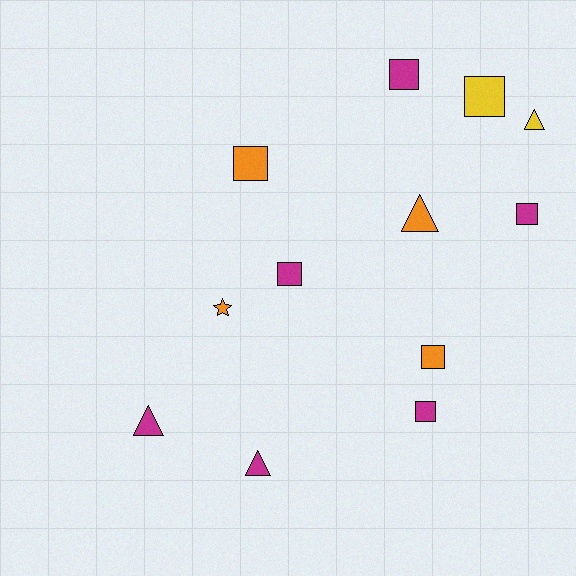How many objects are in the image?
There are 12 objects.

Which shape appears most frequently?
Square, with 7 objects.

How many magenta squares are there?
There are 4 magenta squares.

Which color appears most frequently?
Magenta, with 6 objects.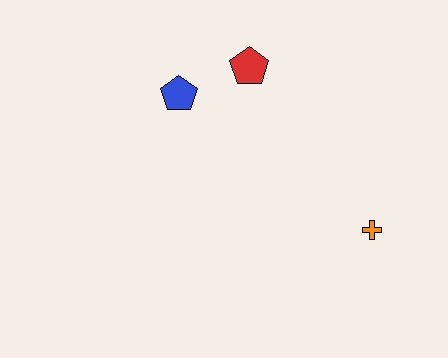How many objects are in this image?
There are 3 objects.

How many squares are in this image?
There are no squares.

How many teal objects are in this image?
There are no teal objects.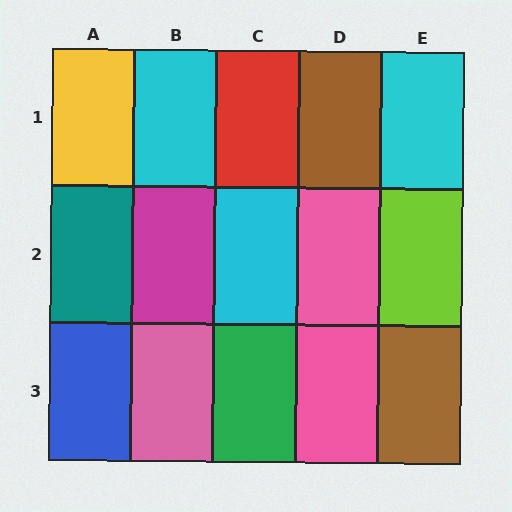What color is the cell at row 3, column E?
Brown.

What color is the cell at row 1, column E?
Cyan.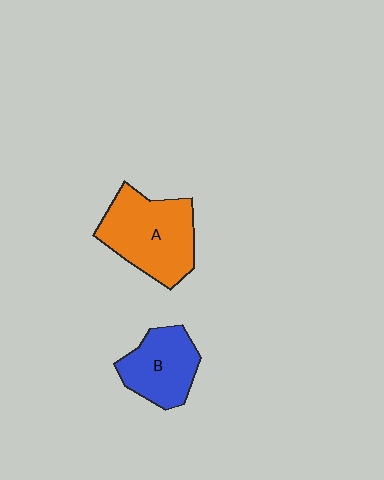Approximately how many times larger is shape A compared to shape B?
Approximately 1.4 times.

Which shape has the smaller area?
Shape B (blue).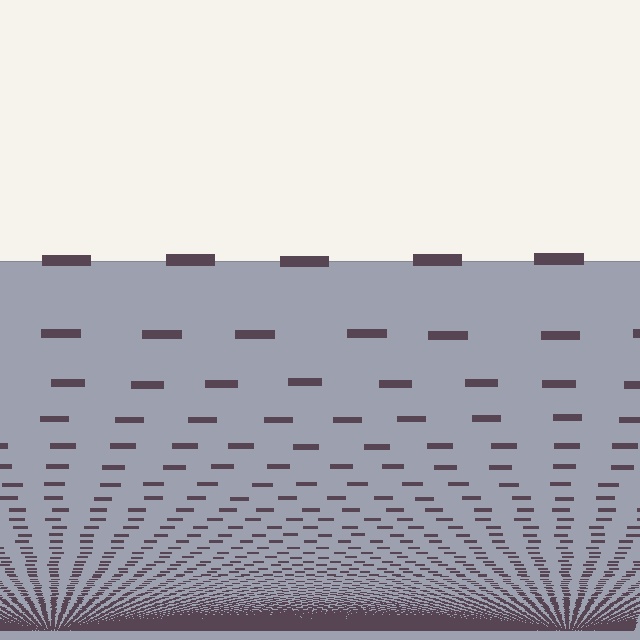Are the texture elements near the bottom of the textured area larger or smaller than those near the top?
Smaller. The gradient is inverted — elements near the bottom are smaller and denser.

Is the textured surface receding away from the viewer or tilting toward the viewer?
The surface appears to tilt toward the viewer. Texture elements get larger and sparser toward the top.